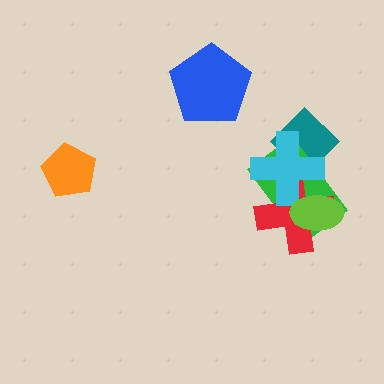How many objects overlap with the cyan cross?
4 objects overlap with the cyan cross.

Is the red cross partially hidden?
Yes, it is partially covered by another shape.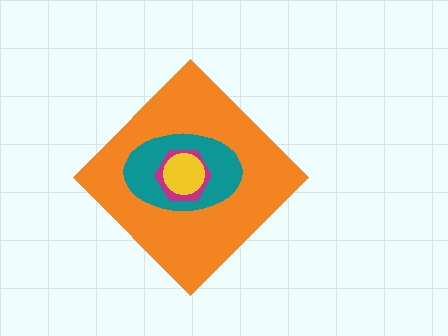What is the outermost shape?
The orange diamond.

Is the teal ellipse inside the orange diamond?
Yes.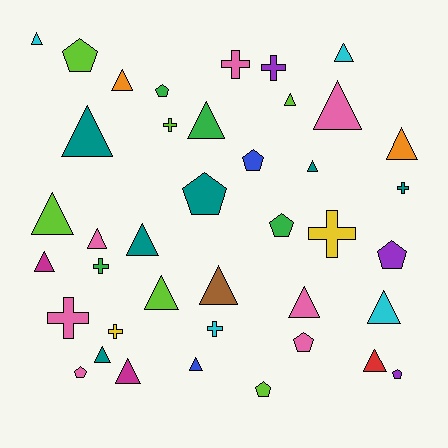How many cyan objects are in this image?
There are 4 cyan objects.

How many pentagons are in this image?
There are 10 pentagons.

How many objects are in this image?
There are 40 objects.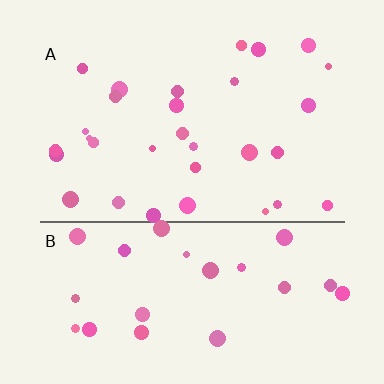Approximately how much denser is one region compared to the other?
Approximately 1.2× — region A over region B.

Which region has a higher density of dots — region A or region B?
A (the top).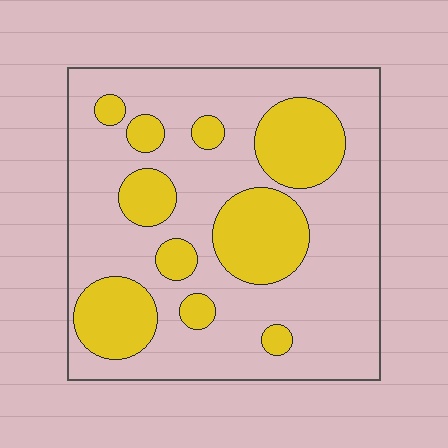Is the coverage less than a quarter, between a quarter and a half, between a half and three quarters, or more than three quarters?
Between a quarter and a half.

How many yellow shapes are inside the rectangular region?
10.